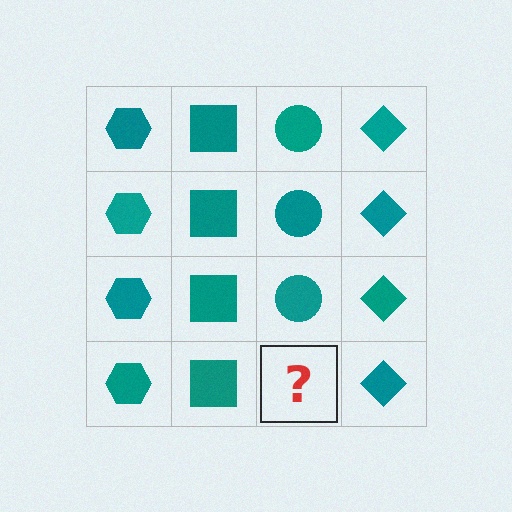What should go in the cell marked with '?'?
The missing cell should contain a teal circle.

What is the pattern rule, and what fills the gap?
The rule is that each column has a consistent shape. The gap should be filled with a teal circle.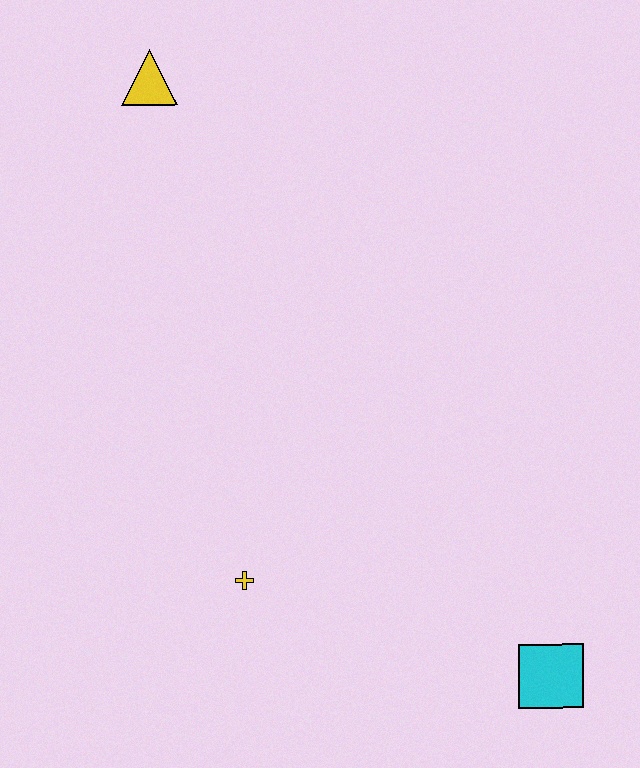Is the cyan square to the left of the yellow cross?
No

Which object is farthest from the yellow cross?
The yellow triangle is farthest from the yellow cross.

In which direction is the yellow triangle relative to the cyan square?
The yellow triangle is above the cyan square.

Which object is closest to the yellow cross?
The cyan square is closest to the yellow cross.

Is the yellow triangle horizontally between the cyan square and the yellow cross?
No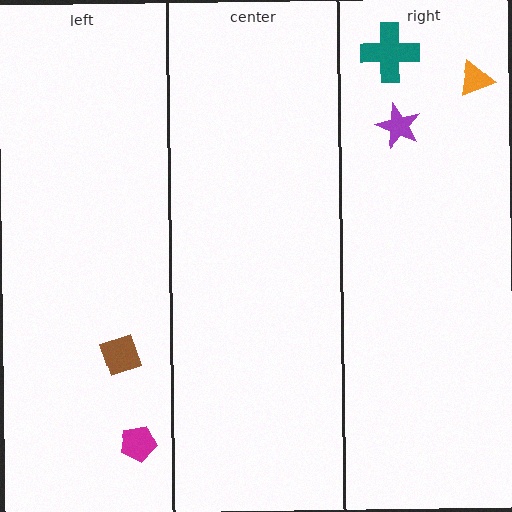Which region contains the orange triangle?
The right region.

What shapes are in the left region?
The brown diamond, the magenta pentagon.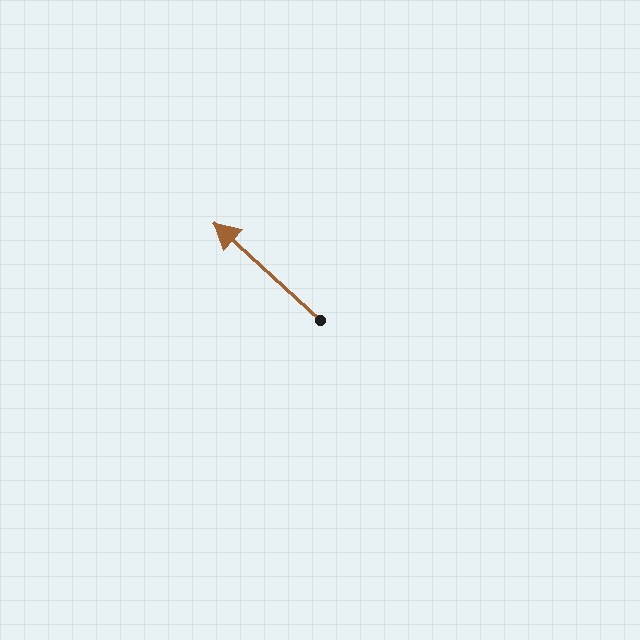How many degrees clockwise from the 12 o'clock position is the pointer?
Approximately 312 degrees.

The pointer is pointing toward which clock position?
Roughly 10 o'clock.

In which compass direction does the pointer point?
Northwest.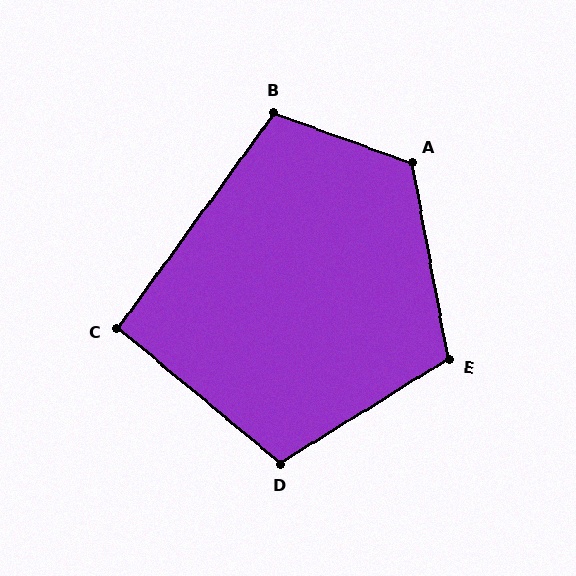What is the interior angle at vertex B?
Approximately 106 degrees (obtuse).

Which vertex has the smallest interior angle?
C, at approximately 94 degrees.